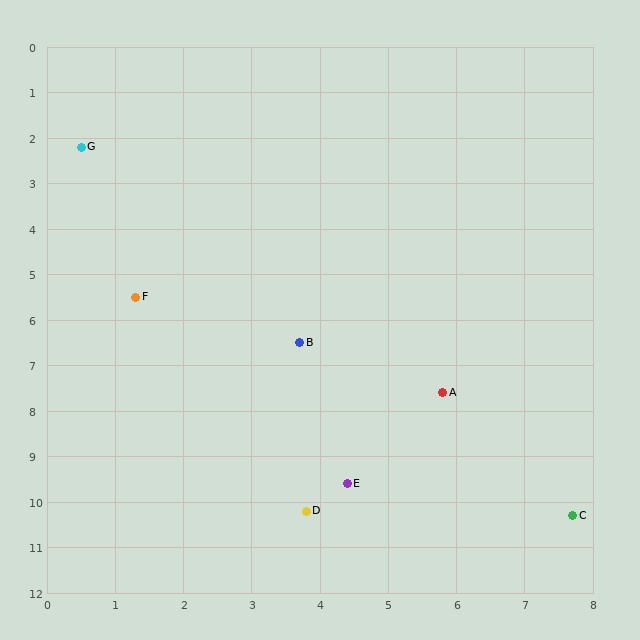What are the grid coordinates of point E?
Point E is at approximately (4.4, 9.6).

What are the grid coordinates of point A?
Point A is at approximately (5.8, 7.6).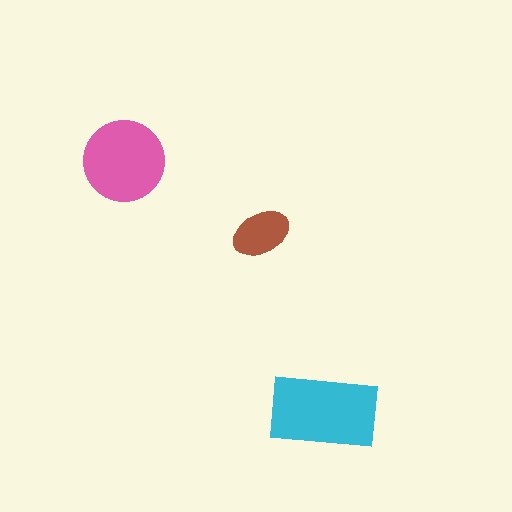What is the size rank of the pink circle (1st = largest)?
2nd.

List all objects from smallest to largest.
The brown ellipse, the pink circle, the cyan rectangle.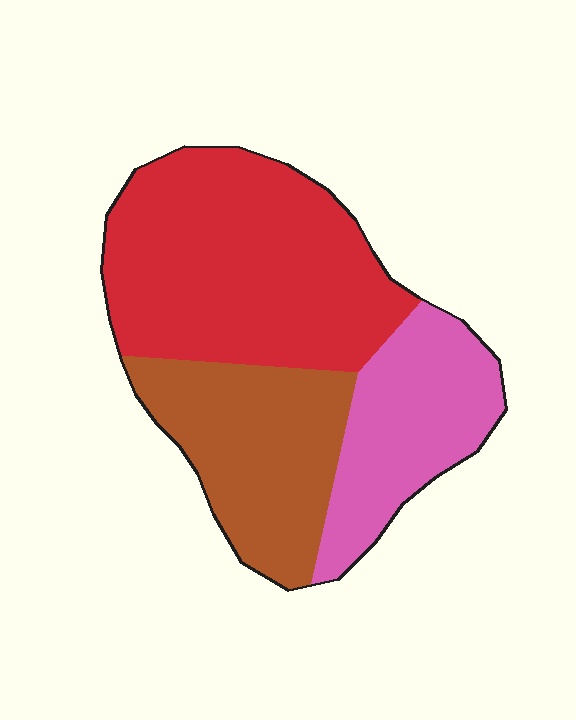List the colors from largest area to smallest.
From largest to smallest: red, brown, pink.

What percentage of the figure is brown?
Brown covers about 30% of the figure.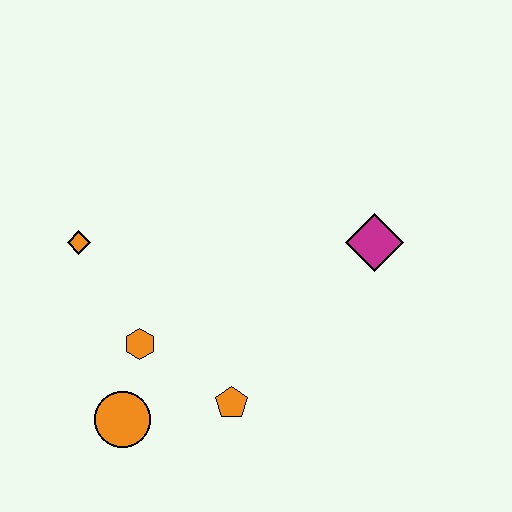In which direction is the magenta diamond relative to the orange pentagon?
The magenta diamond is above the orange pentagon.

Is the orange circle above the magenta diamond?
No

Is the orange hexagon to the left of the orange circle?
No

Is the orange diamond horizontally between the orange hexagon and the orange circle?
No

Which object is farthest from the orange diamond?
The magenta diamond is farthest from the orange diamond.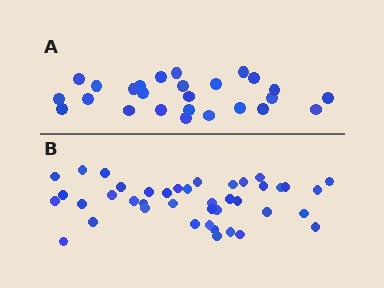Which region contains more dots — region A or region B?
Region B (the bottom region) has more dots.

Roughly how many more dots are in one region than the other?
Region B has approximately 15 more dots than region A.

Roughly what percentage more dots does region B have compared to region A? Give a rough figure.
About 60% more.